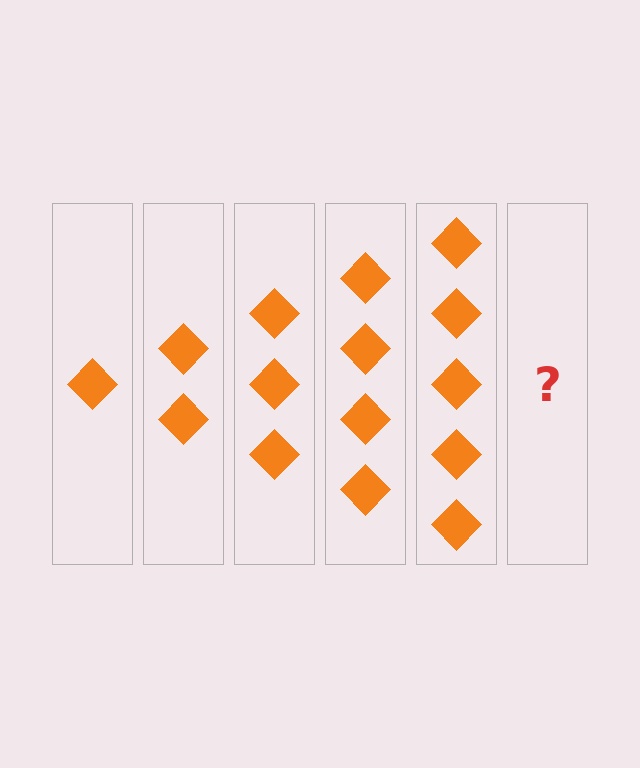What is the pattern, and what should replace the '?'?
The pattern is that each step adds one more diamond. The '?' should be 6 diamonds.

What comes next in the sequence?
The next element should be 6 diamonds.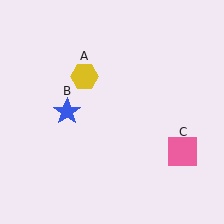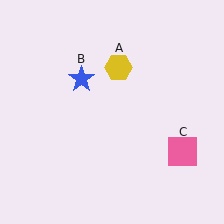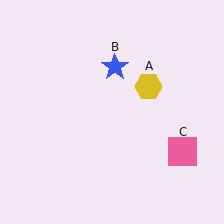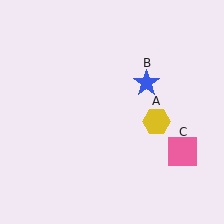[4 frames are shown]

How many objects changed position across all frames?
2 objects changed position: yellow hexagon (object A), blue star (object B).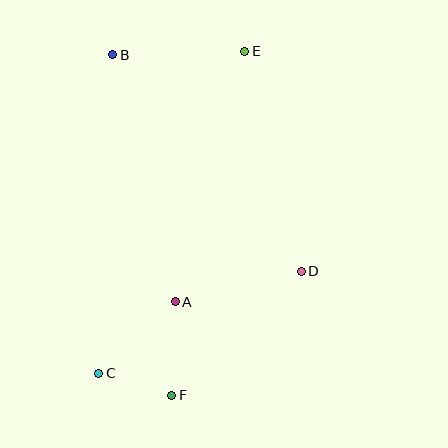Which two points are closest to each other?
Points C and F are closest to each other.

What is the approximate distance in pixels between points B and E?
The distance between B and E is approximately 132 pixels.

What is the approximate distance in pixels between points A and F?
The distance between A and F is approximately 94 pixels.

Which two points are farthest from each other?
Points C and E are farthest from each other.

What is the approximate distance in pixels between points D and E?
The distance between D and E is approximately 227 pixels.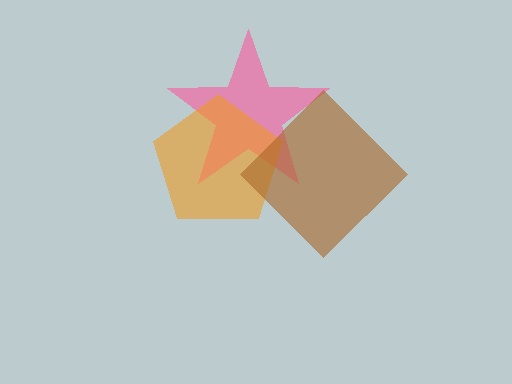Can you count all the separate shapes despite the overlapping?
Yes, there are 3 separate shapes.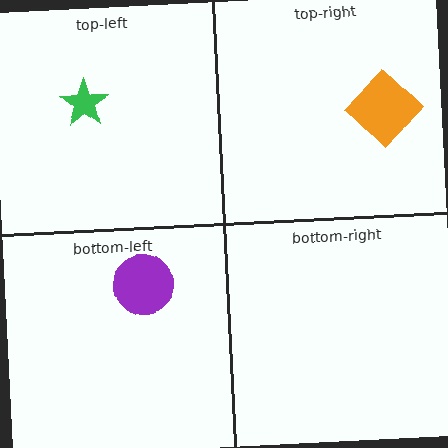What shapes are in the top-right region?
The orange diamond.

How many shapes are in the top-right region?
1.